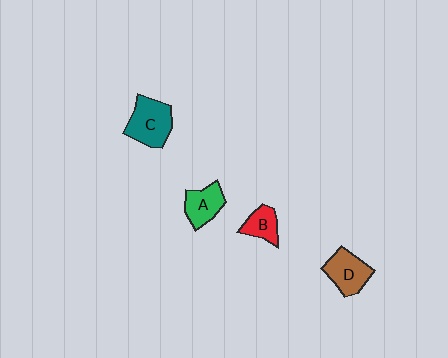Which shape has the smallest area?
Shape B (red).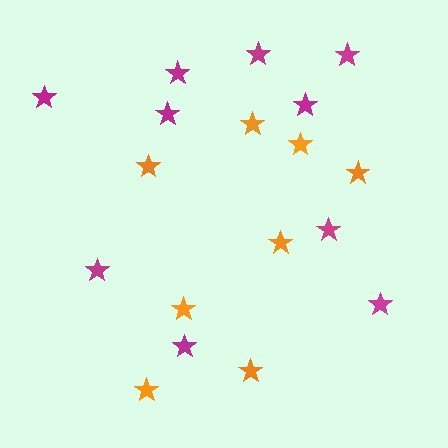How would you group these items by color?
There are 2 groups: one group of orange stars (8) and one group of magenta stars (10).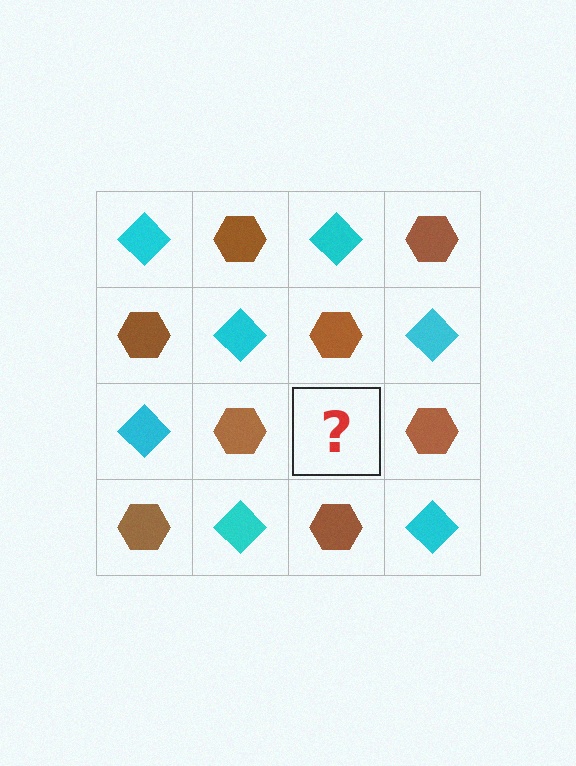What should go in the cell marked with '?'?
The missing cell should contain a cyan diamond.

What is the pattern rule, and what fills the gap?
The rule is that it alternates cyan diamond and brown hexagon in a checkerboard pattern. The gap should be filled with a cyan diamond.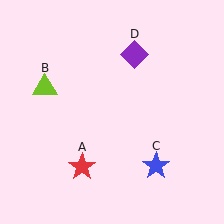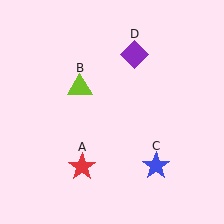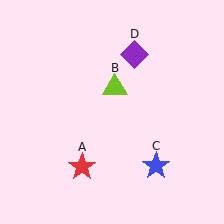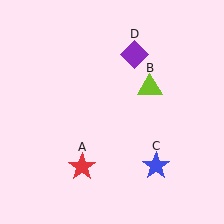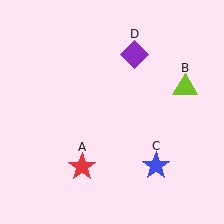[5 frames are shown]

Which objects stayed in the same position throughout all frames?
Red star (object A) and blue star (object C) and purple diamond (object D) remained stationary.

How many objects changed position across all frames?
1 object changed position: lime triangle (object B).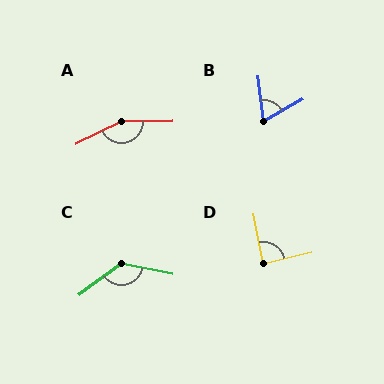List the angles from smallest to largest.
B (68°), D (87°), C (132°), A (154°).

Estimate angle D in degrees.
Approximately 87 degrees.